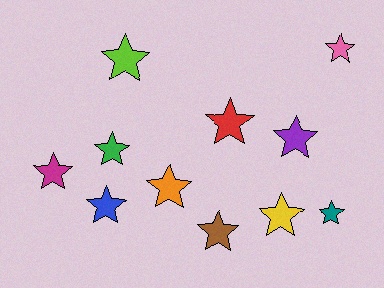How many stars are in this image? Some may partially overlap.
There are 11 stars.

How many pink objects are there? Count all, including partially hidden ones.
There is 1 pink object.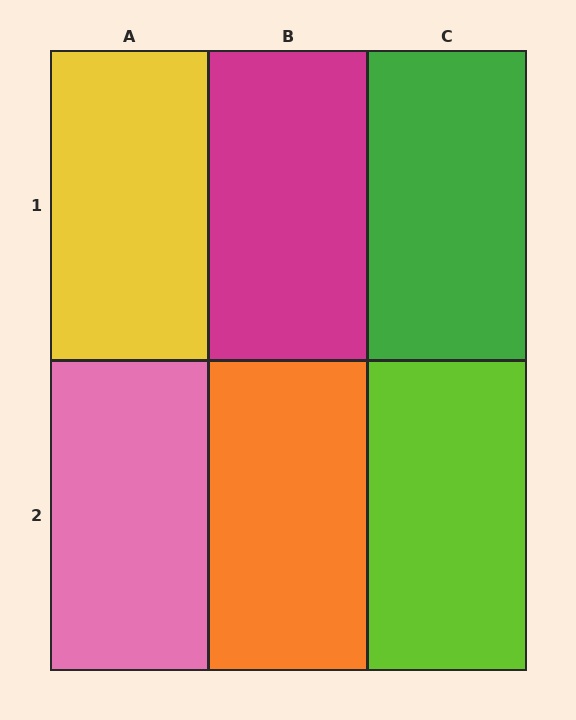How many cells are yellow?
1 cell is yellow.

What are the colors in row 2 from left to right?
Pink, orange, lime.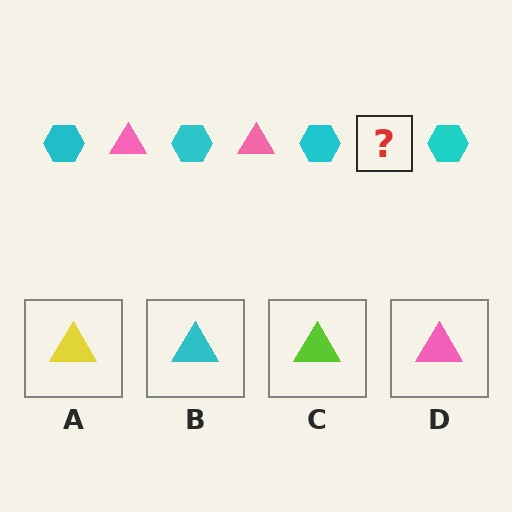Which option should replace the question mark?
Option D.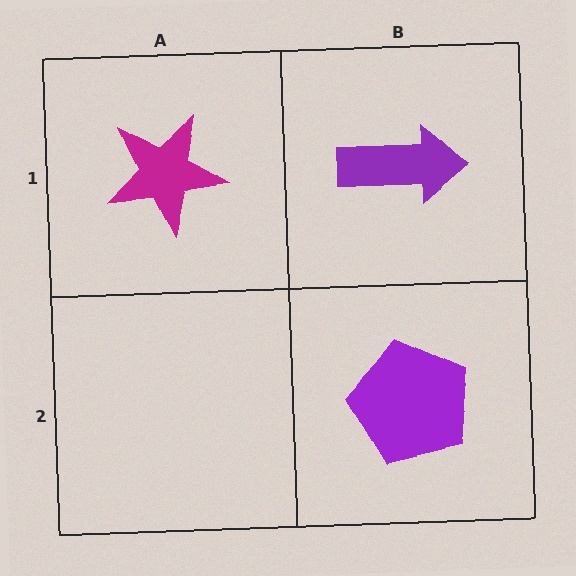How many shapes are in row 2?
1 shape.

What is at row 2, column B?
A purple pentagon.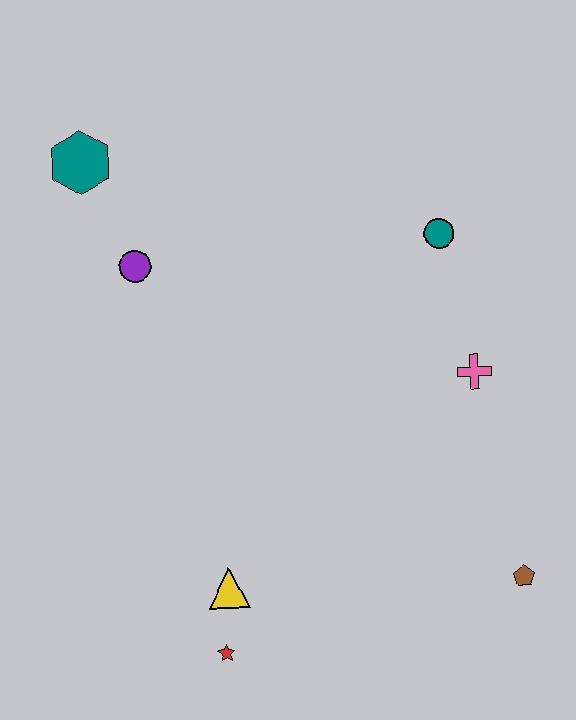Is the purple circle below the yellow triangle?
No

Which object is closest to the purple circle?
The teal hexagon is closest to the purple circle.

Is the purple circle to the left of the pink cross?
Yes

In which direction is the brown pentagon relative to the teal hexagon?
The brown pentagon is below the teal hexagon.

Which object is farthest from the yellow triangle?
The teal hexagon is farthest from the yellow triangle.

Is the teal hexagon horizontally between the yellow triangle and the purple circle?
No